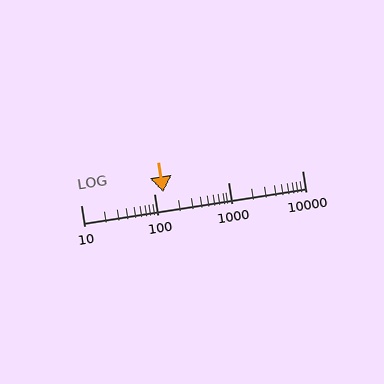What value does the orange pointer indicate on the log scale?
The pointer indicates approximately 130.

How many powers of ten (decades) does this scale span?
The scale spans 3 decades, from 10 to 10000.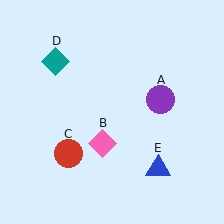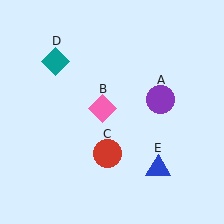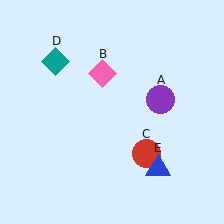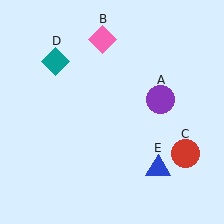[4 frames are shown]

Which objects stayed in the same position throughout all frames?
Purple circle (object A) and teal diamond (object D) and blue triangle (object E) remained stationary.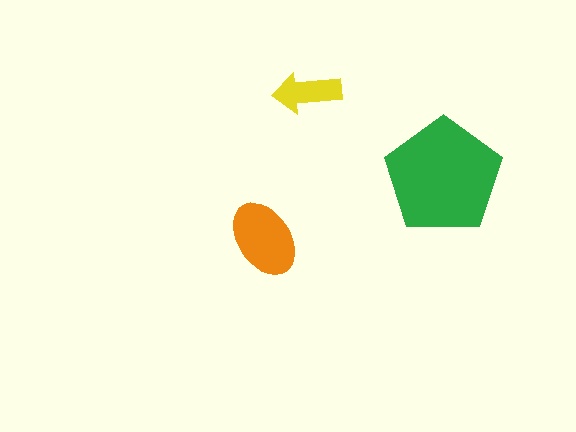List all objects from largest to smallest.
The green pentagon, the orange ellipse, the yellow arrow.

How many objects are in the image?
There are 3 objects in the image.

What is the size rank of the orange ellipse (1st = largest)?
2nd.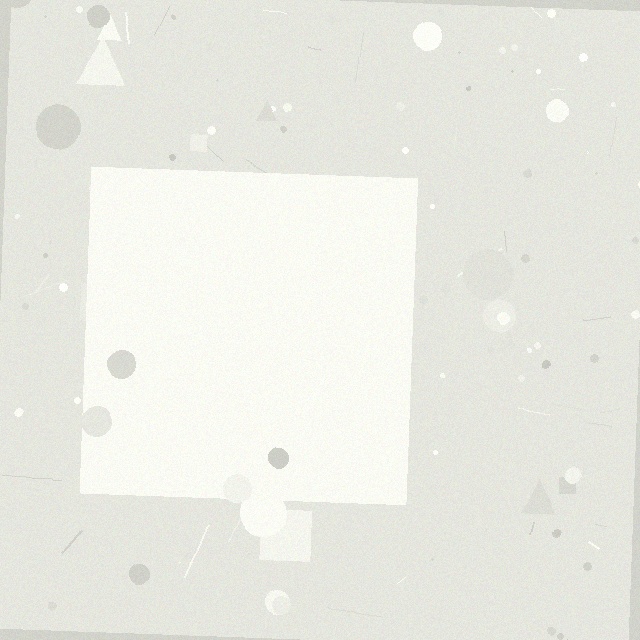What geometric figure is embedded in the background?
A square is embedded in the background.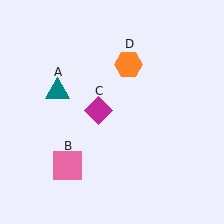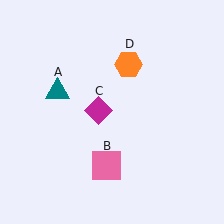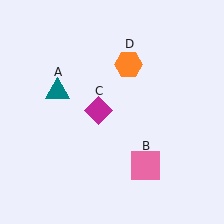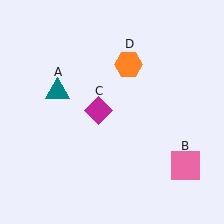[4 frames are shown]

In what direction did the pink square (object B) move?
The pink square (object B) moved right.